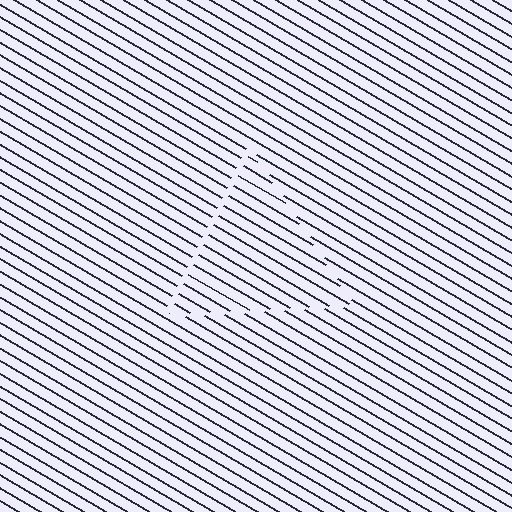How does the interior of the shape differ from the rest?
The interior of the shape contains the same grating, shifted by half a period — the contour is defined by the phase discontinuity where line-ends from the inner and outer gratings abut.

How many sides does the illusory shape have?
3 sides — the line-ends trace a triangle.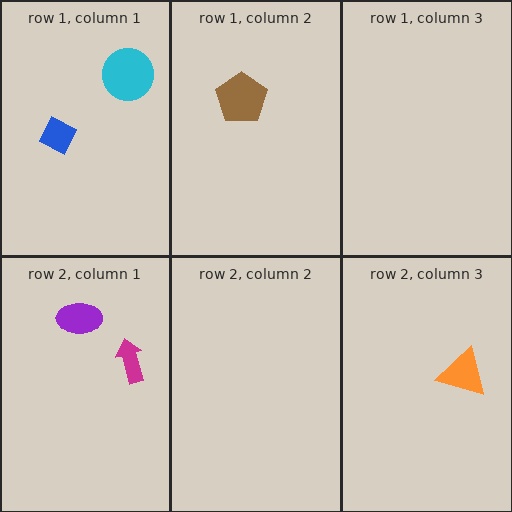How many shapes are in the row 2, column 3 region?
1.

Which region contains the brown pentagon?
The row 1, column 2 region.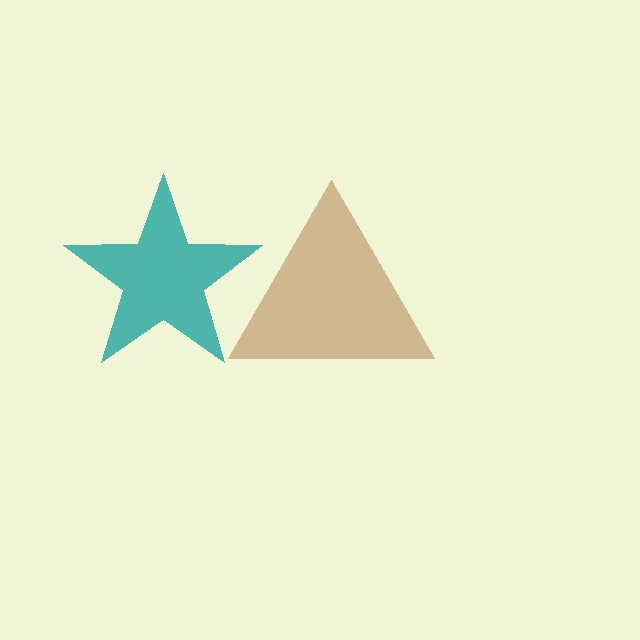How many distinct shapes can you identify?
There are 2 distinct shapes: a teal star, a brown triangle.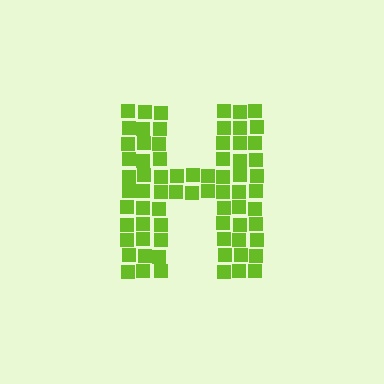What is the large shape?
The large shape is the letter H.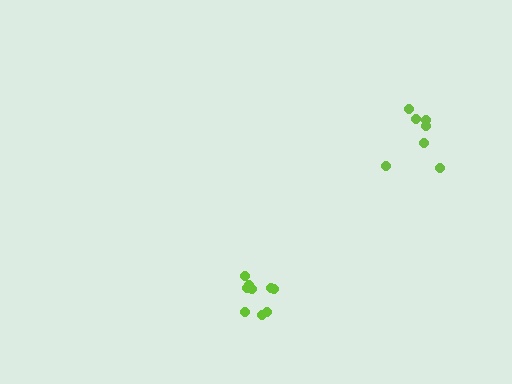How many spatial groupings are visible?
There are 2 spatial groupings.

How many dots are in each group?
Group 1: 9 dots, Group 2: 7 dots (16 total).